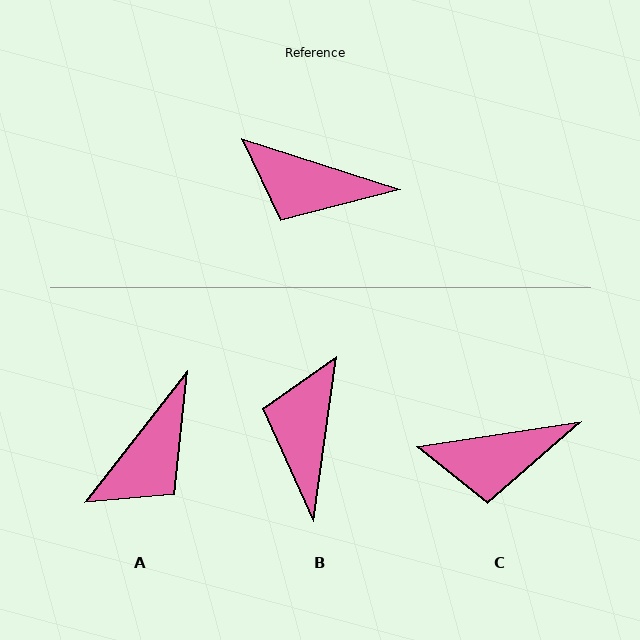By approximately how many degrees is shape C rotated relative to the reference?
Approximately 27 degrees counter-clockwise.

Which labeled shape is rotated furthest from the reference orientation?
B, about 80 degrees away.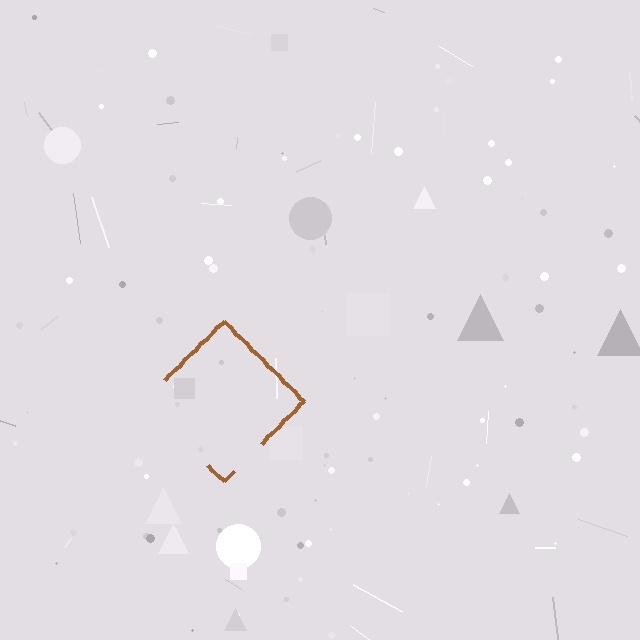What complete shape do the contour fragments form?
The contour fragments form a diamond.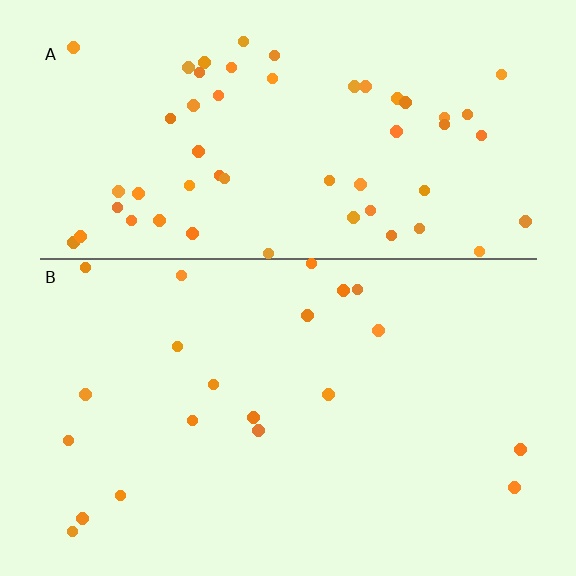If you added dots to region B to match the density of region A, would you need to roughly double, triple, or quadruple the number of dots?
Approximately triple.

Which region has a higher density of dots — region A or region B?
A (the top).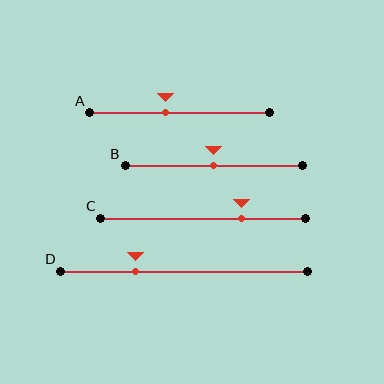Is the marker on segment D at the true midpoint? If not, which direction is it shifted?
No, the marker on segment D is shifted to the left by about 19% of the segment length.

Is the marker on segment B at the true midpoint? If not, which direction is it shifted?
Yes, the marker on segment B is at the true midpoint.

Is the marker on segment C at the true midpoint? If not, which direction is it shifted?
No, the marker on segment C is shifted to the right by about 19% of the segment length.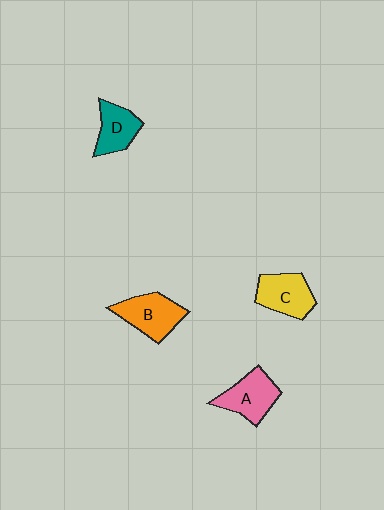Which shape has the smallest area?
Shape D (teal).